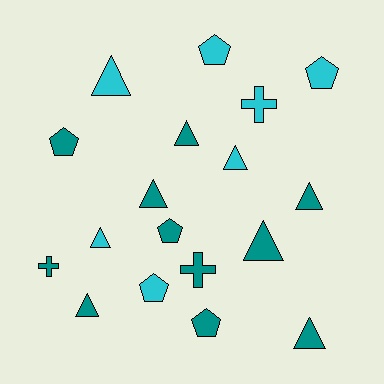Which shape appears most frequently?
Triangle, with 9 objects.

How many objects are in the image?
There are 18 objects.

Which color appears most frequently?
Teal, with 11 objects.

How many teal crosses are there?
There are 2 teal crosses.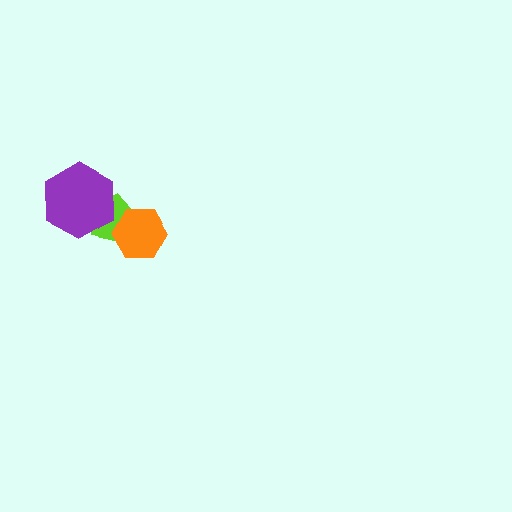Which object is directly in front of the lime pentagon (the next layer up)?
The purple hexagon is directly in front of the lime pentagon.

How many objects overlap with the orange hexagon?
1 object overlaps with the orange hexagon.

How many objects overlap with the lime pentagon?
2 objects overlap with the lime pentagon.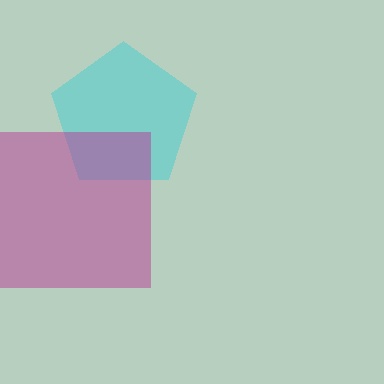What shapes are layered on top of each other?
The layered shapes are: a cyan pentagon, a magenta square.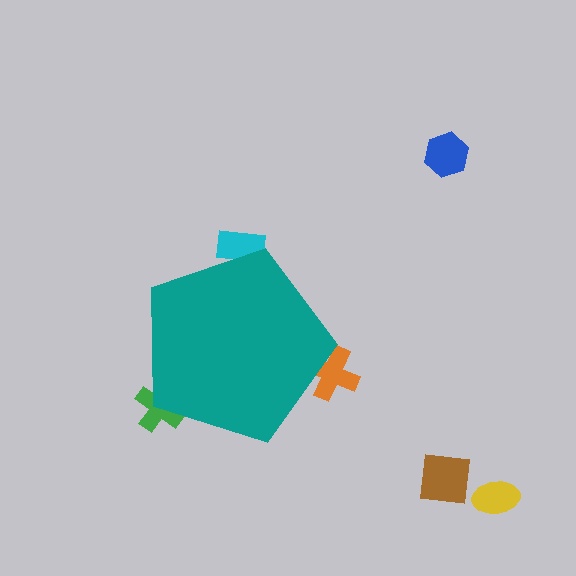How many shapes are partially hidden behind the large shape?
3 shapes are partially hidden.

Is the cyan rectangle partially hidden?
Yes, the cyan rectangle is partially hidden behind the teal pentagon.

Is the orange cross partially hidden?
Yes, the orange cross is partially hidden behind the teal pentagon.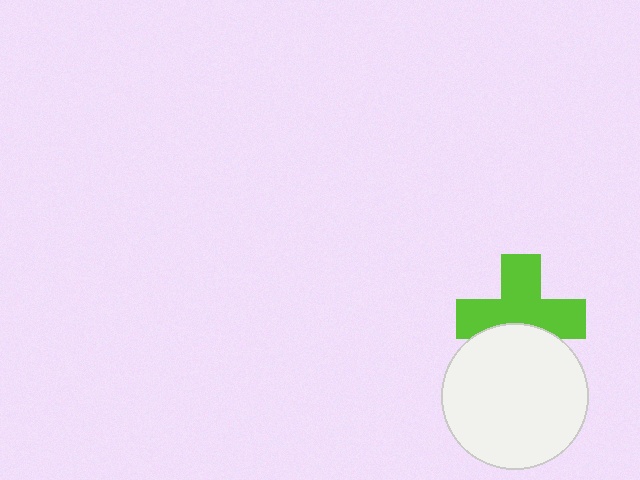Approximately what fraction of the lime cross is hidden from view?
Roughly 32% of the lime cross is hidden behind the white circle.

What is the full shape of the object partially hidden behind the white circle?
The partially hidden object is a lime cross.